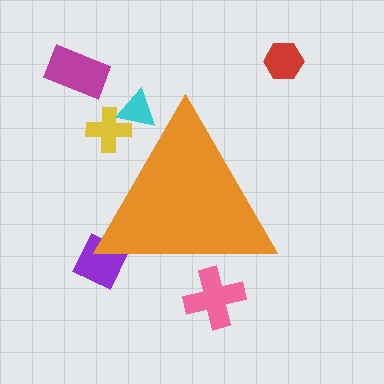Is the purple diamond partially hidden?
Yes, the purple diamond is partially hidden behind the orange triangle.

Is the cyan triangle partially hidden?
Yes, the cyan triangle is partially hidden behind the orange triangle.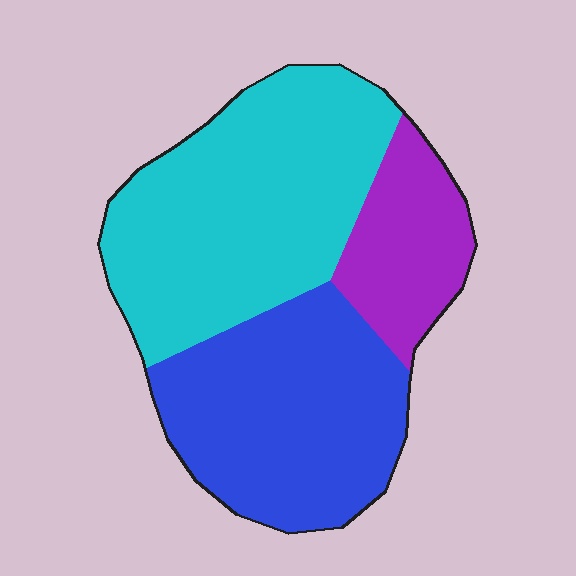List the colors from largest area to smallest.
From largest to smallest: cyan, blue, purple.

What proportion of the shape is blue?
Blue covers around 35% of the shape.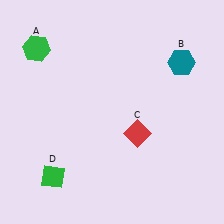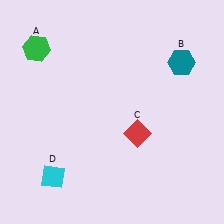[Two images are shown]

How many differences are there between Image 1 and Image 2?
There is 1 difference between the two images.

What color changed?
The diamond (D) changed from green in Image 1 to cyan in Image 2.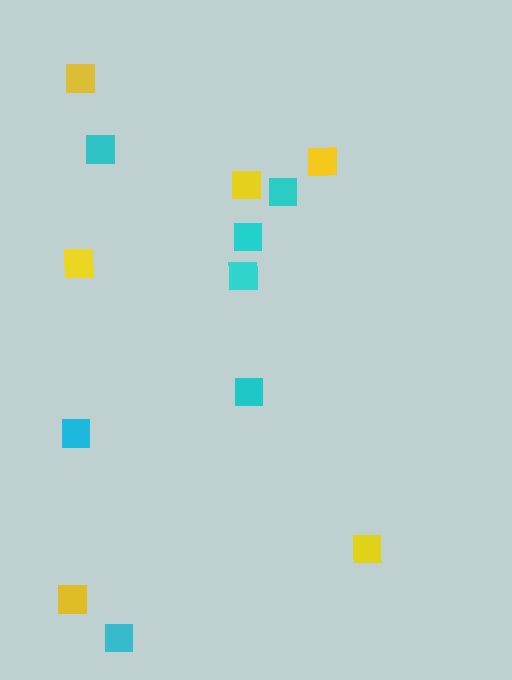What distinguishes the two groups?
There are 2 groups: one group of yellow squares (6) and one group of cyan squares (7).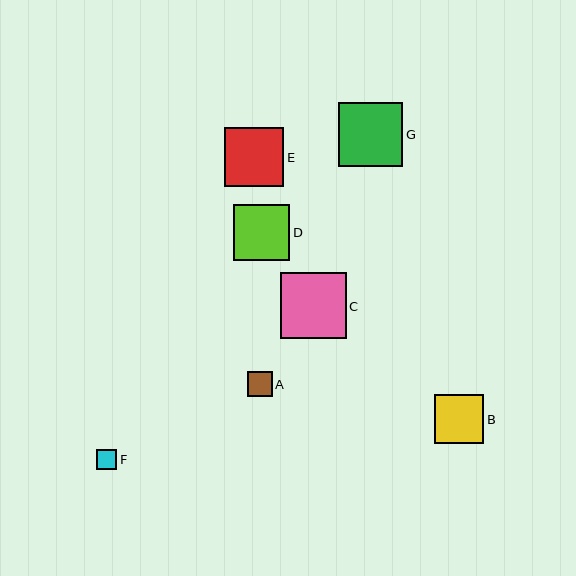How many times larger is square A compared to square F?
Square A is approximately 1.2 times the size of square F.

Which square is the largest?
Square C is the largest with a size of approximately 66 pixels.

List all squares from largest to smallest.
From largest to smallest: C, G, E, D, B, A, F.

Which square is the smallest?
Square F is the smallest with a size of approximately 20 pixels.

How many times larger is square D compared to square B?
Square D is approximately 1.1 times the size of square B.